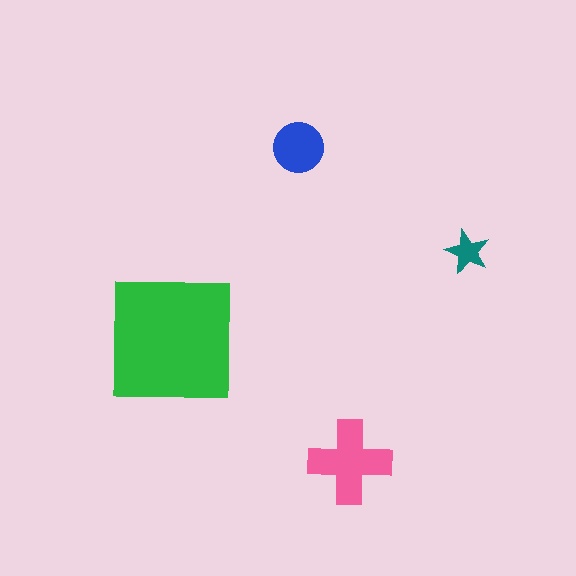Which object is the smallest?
The teal star.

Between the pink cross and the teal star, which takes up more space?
The pink cross.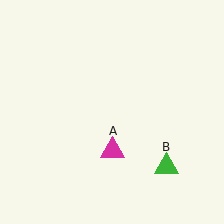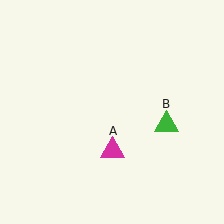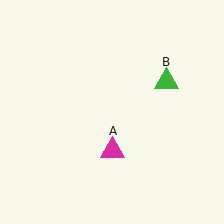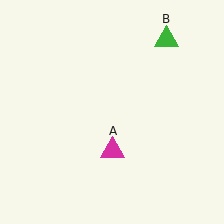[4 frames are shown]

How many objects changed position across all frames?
1 object changed position: green triangle (object B).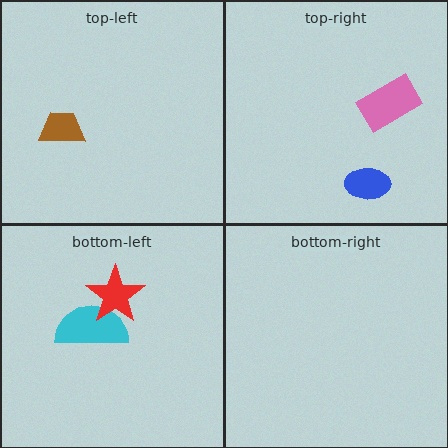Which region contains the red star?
The bottom-left region.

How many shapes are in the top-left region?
1.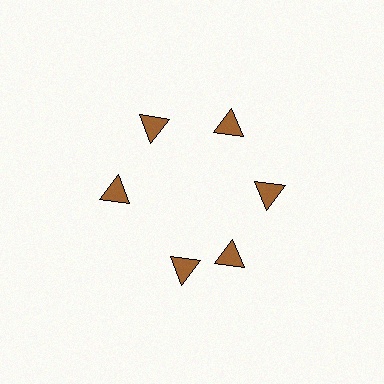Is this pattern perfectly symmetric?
No. The 6 brown triangles are arranged in a ring, but one element near the 7 o'clock position is rotated out of alignment along the ring, breaking the 6-fold rotational symmetry.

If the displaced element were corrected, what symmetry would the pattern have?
It would have 6-fold rotational symmetry — the pattern would map onto itself every 60 degrees.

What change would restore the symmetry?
The symmetry would be restored by rotating it back into even spacing with its neighbors so that all 6 triangles sit at equal angles and equal distance from the center.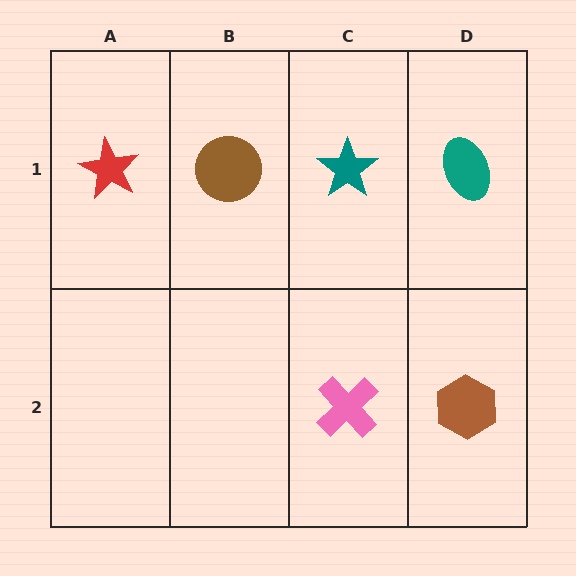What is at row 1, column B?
A brown circle.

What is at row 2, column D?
A brown hexagon.